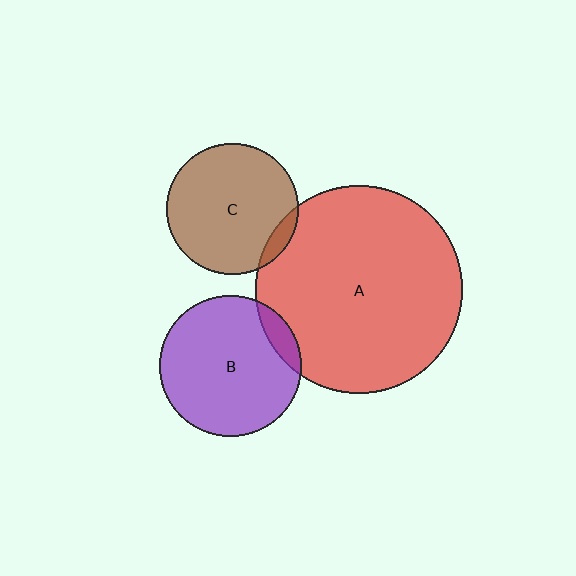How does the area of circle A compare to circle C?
Approximately 2.5 times.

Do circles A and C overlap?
Yes.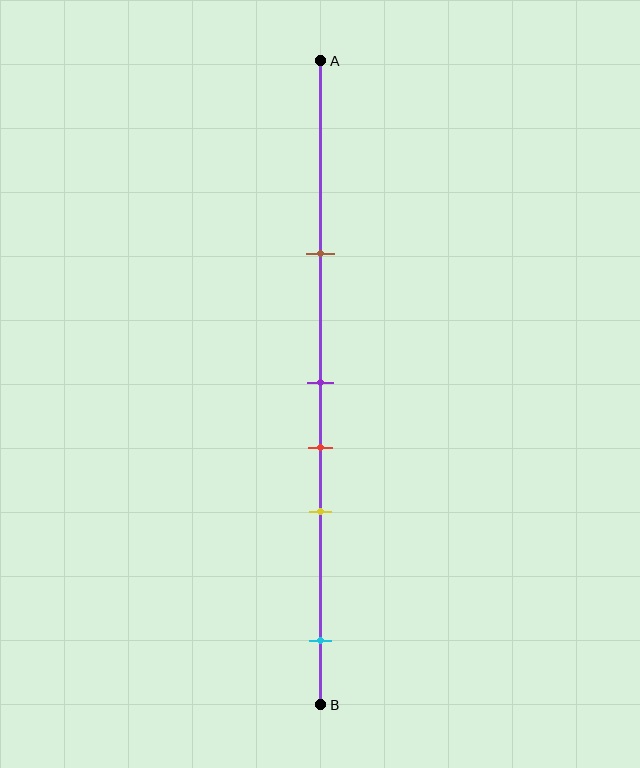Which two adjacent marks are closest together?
The purple and red marks are the closest adjacent pair.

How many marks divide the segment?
There are 5 marks dividing the segment.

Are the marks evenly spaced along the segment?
No, the marks are not evenly spaced.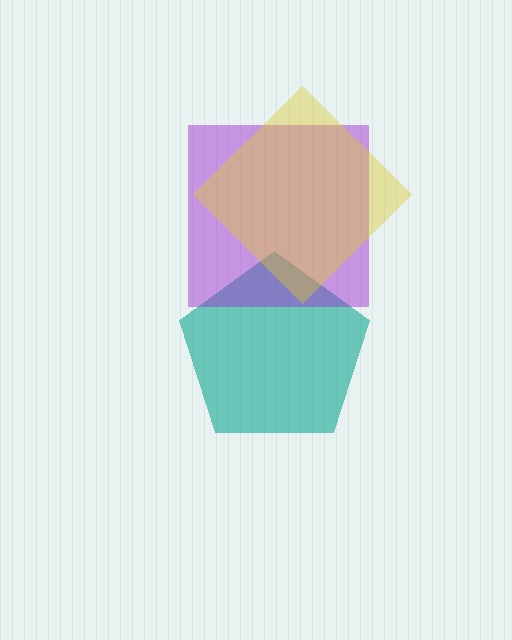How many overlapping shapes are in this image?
There are 3 overlapping shapes in the image.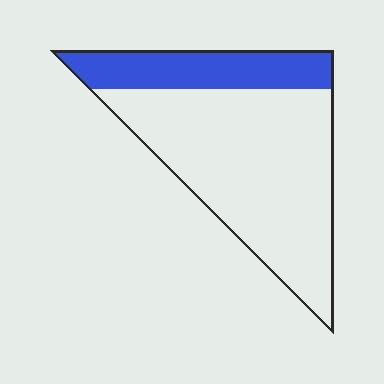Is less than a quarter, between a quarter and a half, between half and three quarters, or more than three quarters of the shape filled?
Between a quarter and a half.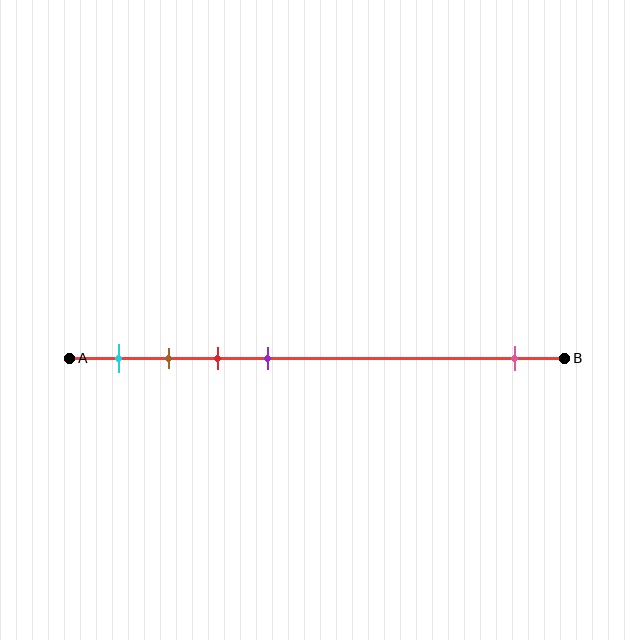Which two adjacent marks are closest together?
The brown and red marks are the closest adjacent pair.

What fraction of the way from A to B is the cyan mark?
The cyan mark is approximately 10% (0.1) of the way from A to B.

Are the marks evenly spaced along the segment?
No, the marks are not evenly spaced.